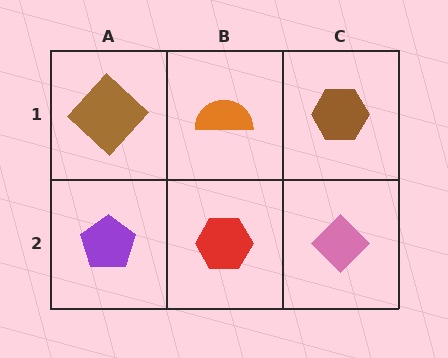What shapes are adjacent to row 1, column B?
A red hexagon (row 2, column B), a brown diamond (row 1, column A), a brown hexagon (row 1, column C).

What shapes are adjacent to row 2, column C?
A brown hexagon (row 1, column C), a red hexagon (row 2, column B).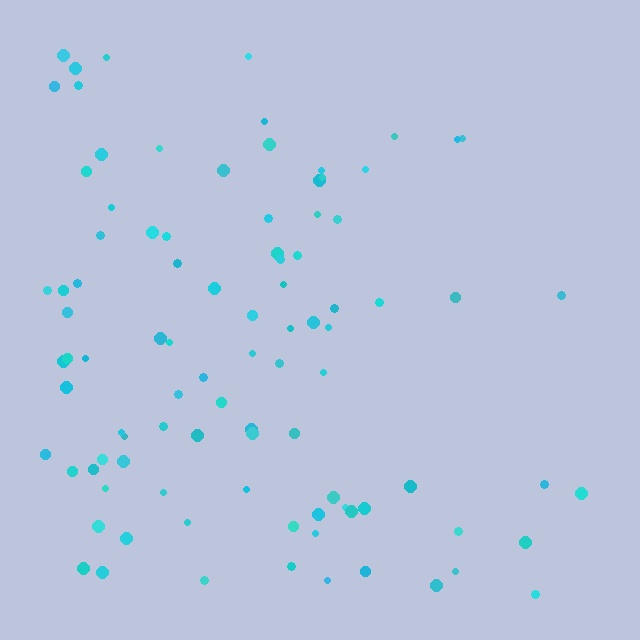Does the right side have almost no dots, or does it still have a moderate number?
Still a moderate number, just noticeably fewer than the left.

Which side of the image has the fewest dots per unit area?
The right.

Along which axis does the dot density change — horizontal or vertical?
Horizontal.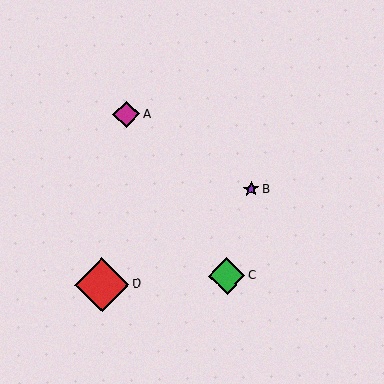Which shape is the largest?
The red diamond (labeled D) is the largest.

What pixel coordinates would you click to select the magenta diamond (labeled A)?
Click at (126, 114) to select the magenta diamond A.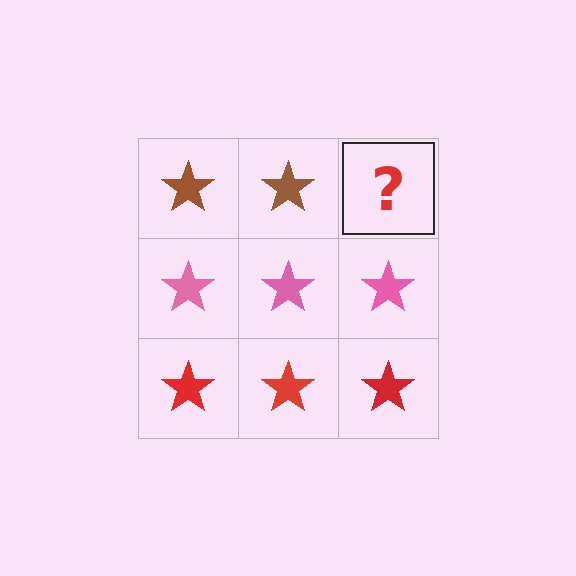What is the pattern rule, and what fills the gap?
The rule is that each row has a consistent color. The gap should be filled with a brown star.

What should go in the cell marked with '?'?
The missing cell should contain a brown star.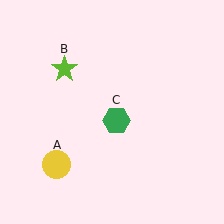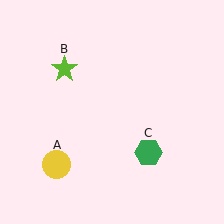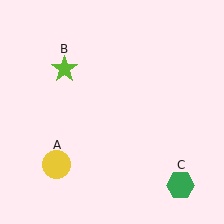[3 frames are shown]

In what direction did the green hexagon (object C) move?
The green hexagon (object C) moved down and to the right.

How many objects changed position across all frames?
1 object changed position: green hexagon (object C).